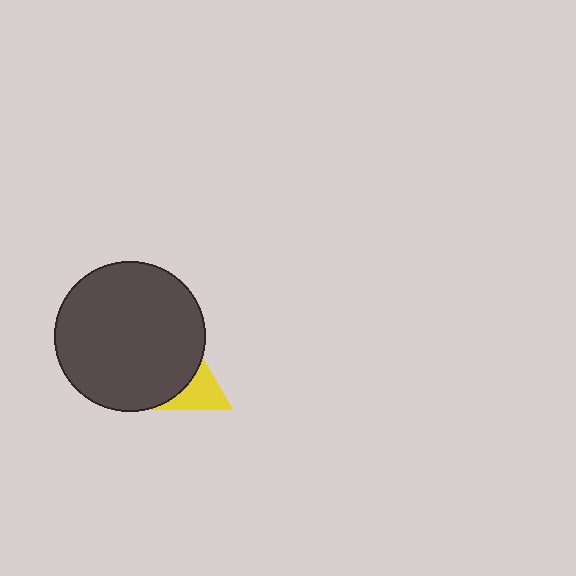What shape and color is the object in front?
The object in front is a dark gray circle.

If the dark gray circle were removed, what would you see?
You would see the complete yellow triangle.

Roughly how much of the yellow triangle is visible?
A small part of it is visible (roughly 34%).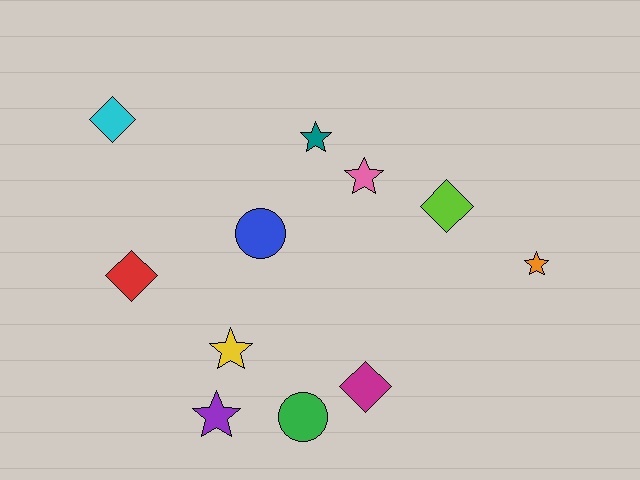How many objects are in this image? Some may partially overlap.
There are 11 objects.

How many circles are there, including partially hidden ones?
There are 2 circles.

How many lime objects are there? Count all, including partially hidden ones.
There is 1 lime object.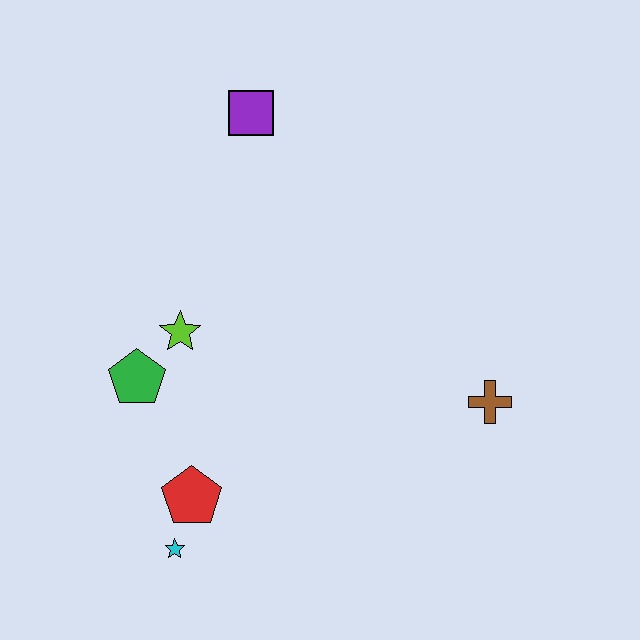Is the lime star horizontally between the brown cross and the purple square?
No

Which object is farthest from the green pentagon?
The brown cross is farthest from the green pentagon.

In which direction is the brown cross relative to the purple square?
The brown cross is below the purple square.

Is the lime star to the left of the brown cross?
Yes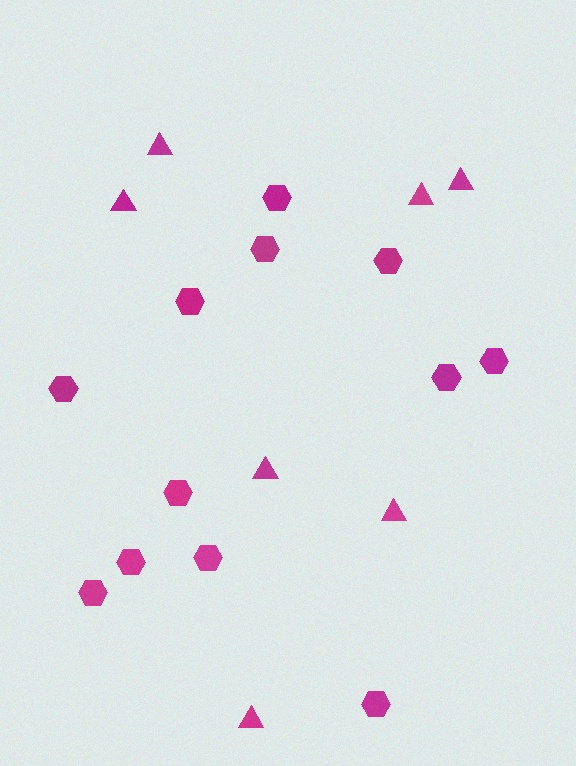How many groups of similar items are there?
There are 2 groups: one group of triangles (7) and one group of hexagons (12).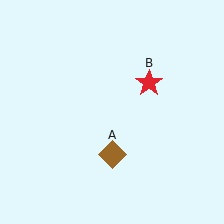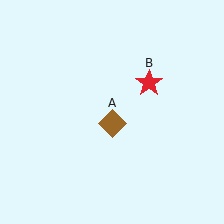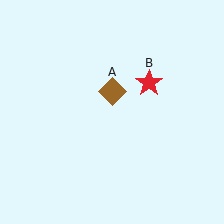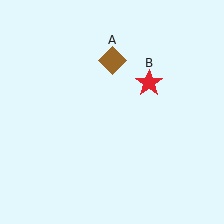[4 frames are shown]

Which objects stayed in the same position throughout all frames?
Red star (object B) remained stationary.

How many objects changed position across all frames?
1 object changed position: brown diamond (object A).